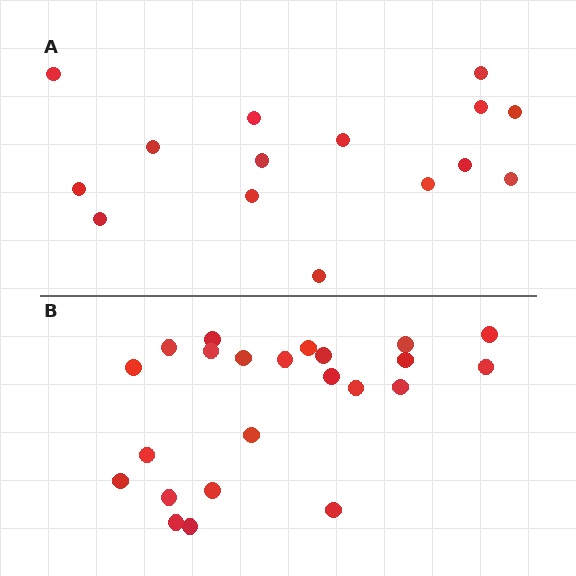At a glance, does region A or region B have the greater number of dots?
Region B (the bottom region) has more dots.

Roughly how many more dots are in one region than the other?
Region B has roughly 8 or so more dots than region A.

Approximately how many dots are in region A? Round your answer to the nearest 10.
About 20 dots. (The exact count is 15, which rounds to 20.)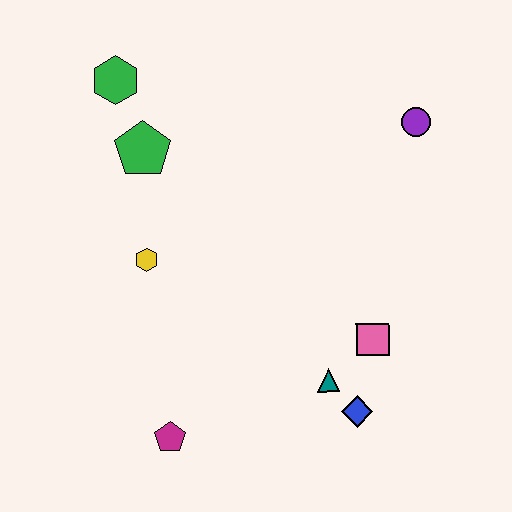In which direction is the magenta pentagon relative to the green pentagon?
The magenta pentagon is below the green pentagon.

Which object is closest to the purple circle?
The pink square is closest to the purple circle.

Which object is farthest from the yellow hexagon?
The purple circle is farthest from the yellow hexagon.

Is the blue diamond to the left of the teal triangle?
No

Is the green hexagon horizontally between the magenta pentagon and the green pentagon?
No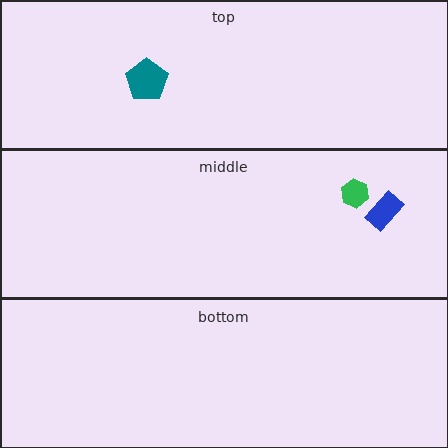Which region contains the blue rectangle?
The middle region.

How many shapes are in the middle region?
2.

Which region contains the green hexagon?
The middle region.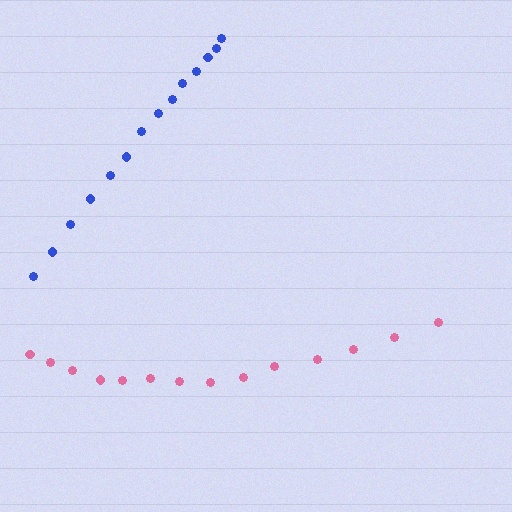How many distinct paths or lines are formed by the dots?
There are 2 distinct paths.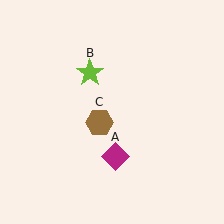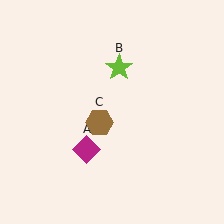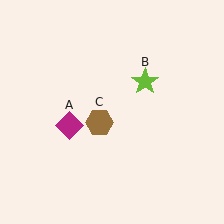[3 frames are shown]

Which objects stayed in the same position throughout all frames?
Brown hexagon (object C) remained stationary.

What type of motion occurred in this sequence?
The magenta diamond (object A), lime star (object B) rotated clockwise around the center of the scene.